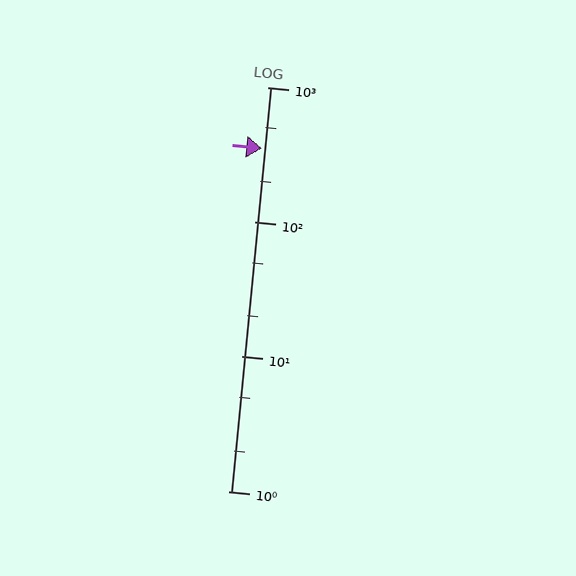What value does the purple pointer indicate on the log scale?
The pointer indicates approximately 350.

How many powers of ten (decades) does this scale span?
The scale spans 3 decades, from 1 to 1000.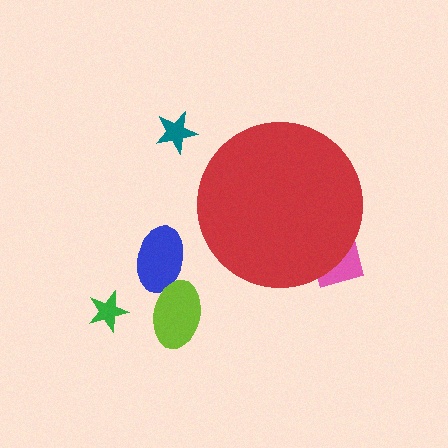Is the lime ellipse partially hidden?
No, the lime ellipse is fully visible.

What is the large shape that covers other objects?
A red circle.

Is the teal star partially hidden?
No, the teal star is fully visible.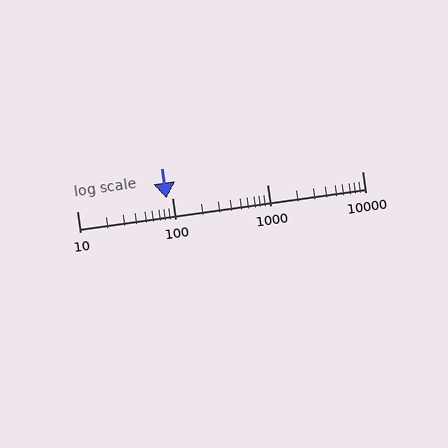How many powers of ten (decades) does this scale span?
The scale spans 3 decades, from 10 to 10000.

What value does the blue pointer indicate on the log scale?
The pointer indicates approximately 87.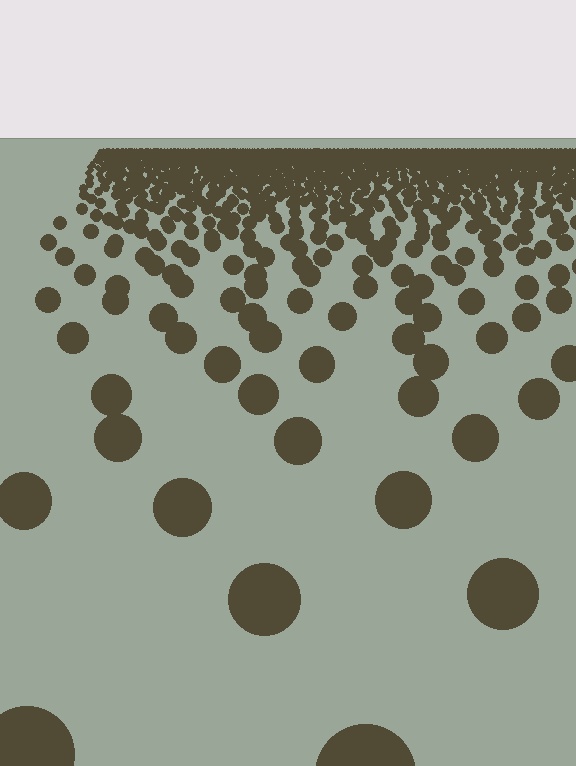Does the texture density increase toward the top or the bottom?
Density increases toward the top.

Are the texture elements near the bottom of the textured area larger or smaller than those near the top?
Larger. Near the bottom, elements are closer to the viewer and appear at a bigger on-screen size.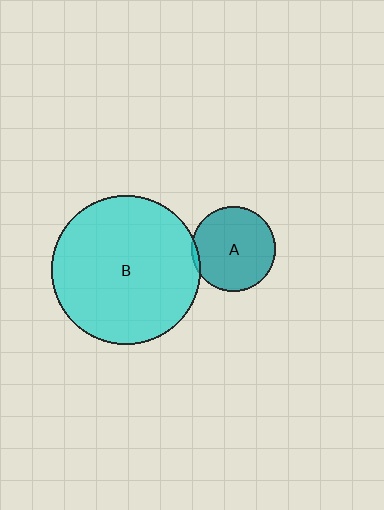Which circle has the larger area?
Circle B (cyan).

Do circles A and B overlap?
Yes.